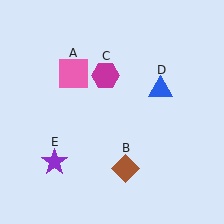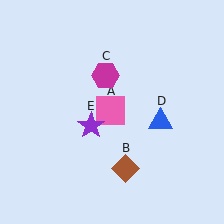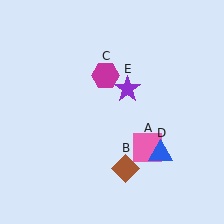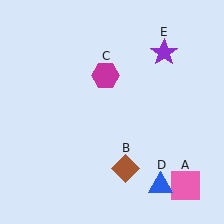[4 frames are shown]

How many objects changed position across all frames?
3 objects changed position: pink square (object A), blue triangle (object D), purple star (object E).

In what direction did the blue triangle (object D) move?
The blue triangle (object D) moved down.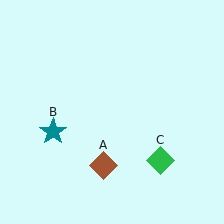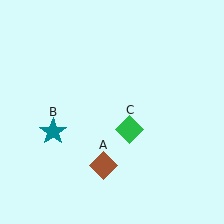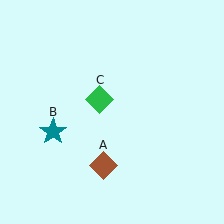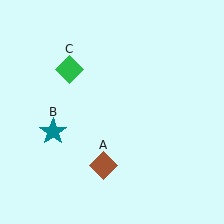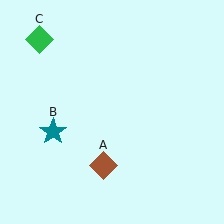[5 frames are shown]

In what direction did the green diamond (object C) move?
The green diamond (object C) moved up and to the left.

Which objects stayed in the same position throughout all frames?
Brown diamond (object A) and teal star (object B) remained stationary.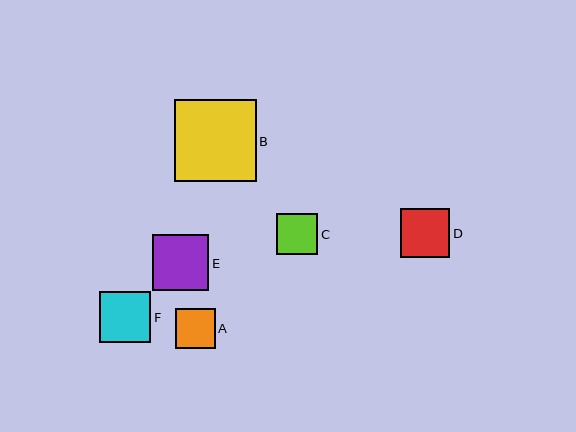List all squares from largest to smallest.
From largest to smallest: B, E, F, D, C, A.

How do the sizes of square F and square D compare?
Square F and square D are approximately the same size.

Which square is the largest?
Square B is the largest with a size of approximately 82 pixels.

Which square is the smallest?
Square A is the smallest with a size of approximately 39 pixels.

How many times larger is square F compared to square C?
Square F is approximately 1.2 times the size of square C.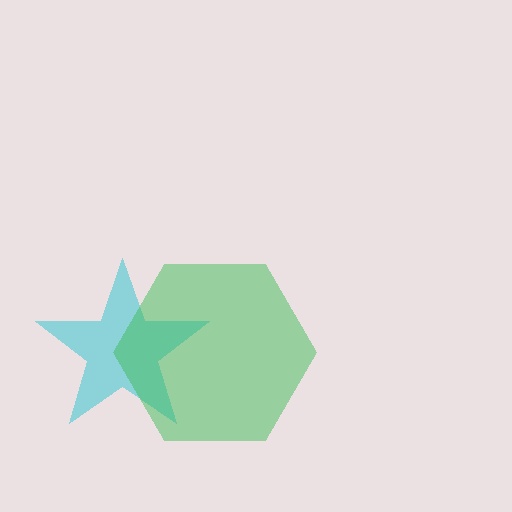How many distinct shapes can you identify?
There are 2 distinct shapes: a cyan star, a green hexagon.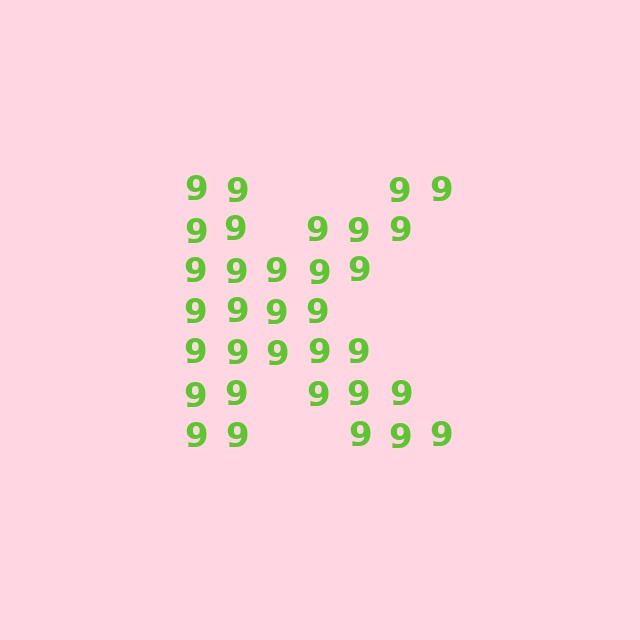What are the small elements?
The small elements are digit 9's.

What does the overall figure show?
The overall figure shows the letter K.